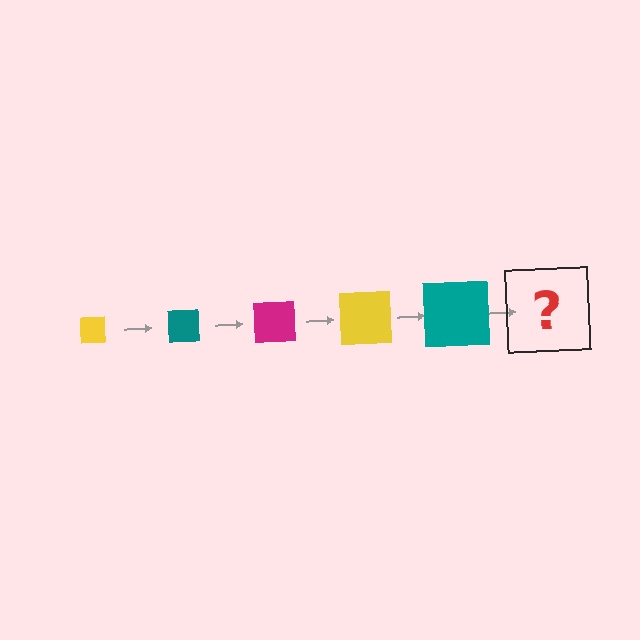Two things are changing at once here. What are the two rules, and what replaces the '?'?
The two rules are that the square grows larger each step and the color cycles through yellow, teal, and magenta. The '?' should be a magenta square, larger than the previous one.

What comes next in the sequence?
The next element should be a magenta square, larger than the previous one.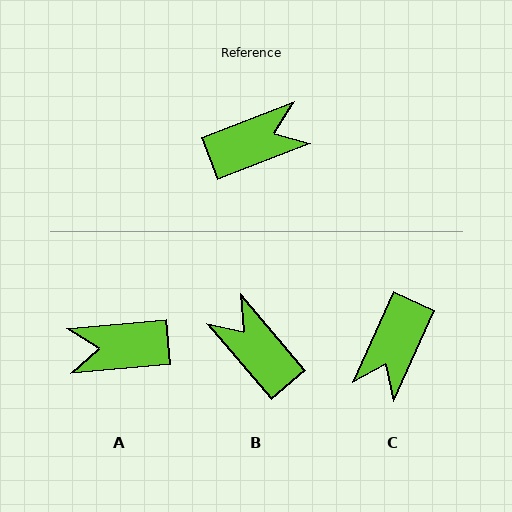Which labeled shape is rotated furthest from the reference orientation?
A, about 164 degrees away.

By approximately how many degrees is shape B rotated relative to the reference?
Approximately 109 degrees counter-clockwise.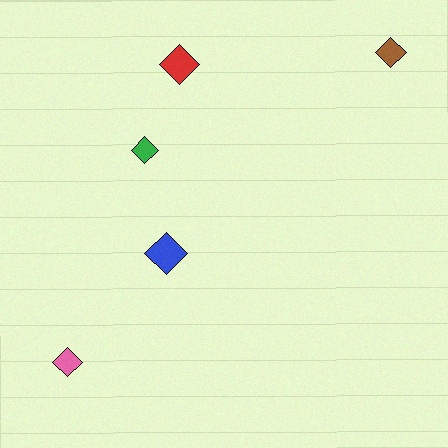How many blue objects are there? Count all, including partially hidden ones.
There is 1 blue object.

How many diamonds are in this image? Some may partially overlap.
There are 5 diamonds.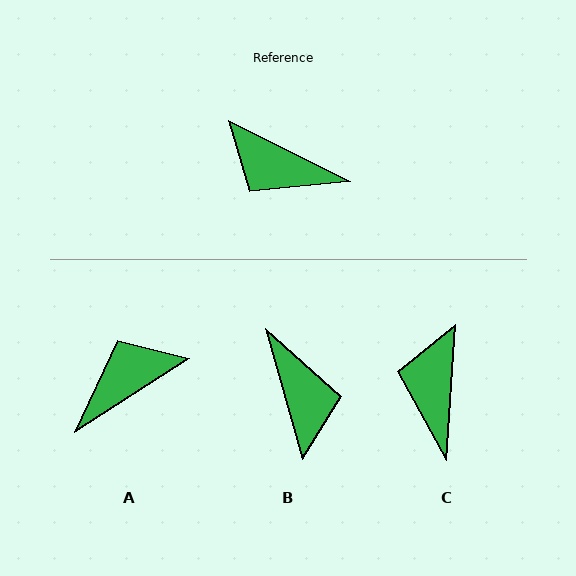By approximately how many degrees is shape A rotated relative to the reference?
Approximately 120 degrees clockwise.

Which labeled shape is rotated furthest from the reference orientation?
B, about 132 degrees away.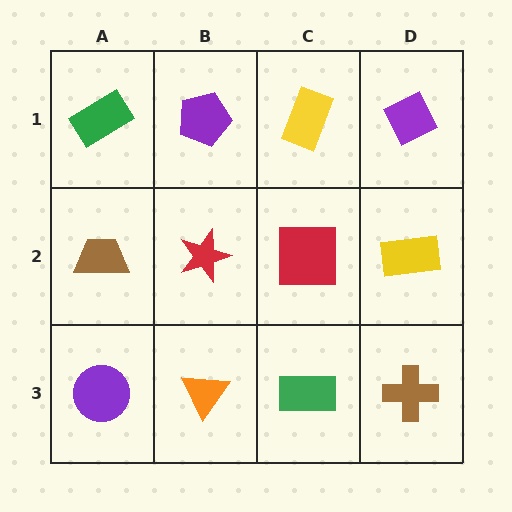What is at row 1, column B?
A purple pentagon.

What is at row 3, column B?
An orange triangle.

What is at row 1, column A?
A green rectangle.